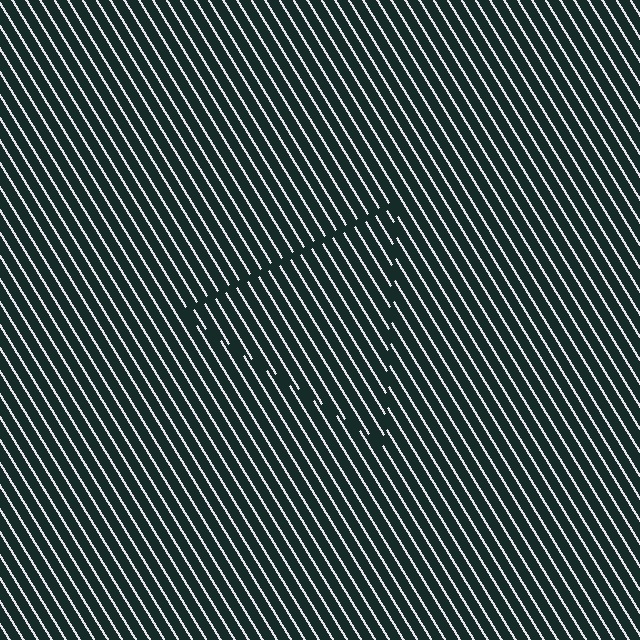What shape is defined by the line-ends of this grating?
An illusory triangle. The interior of the shape contains the same grating, shifted by half a period — the contour is defined by the phase discontinuity where line-ends from the inner and outer gratings abut.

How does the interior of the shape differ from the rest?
The interior of the shape contains the same grating, shifted by half a period — the contour is defined by the phase discontinuity where line-ends from the inner and outer gratings abut.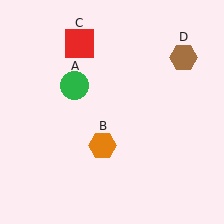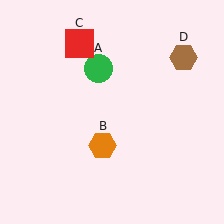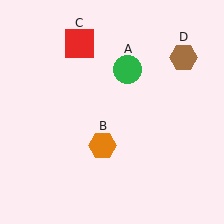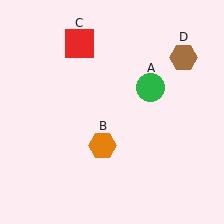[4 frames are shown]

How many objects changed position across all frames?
1 object changed position: green circle (object A).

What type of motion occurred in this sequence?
The green circle (object A) rotated clockwise around the center of the scene.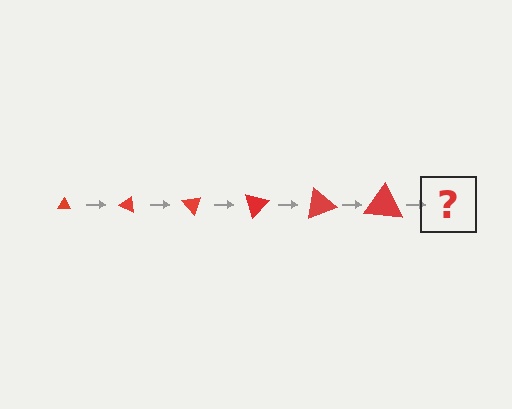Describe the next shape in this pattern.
It should be a triangle, larger than the previous one and rotated 150 degrees from the start.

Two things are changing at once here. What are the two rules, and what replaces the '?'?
The two rules are that the triangle grows larger each step and it rotates 25 degrees each step. The '?' should be a triangle, larger than the previous one and rotated 150 degrees from the start.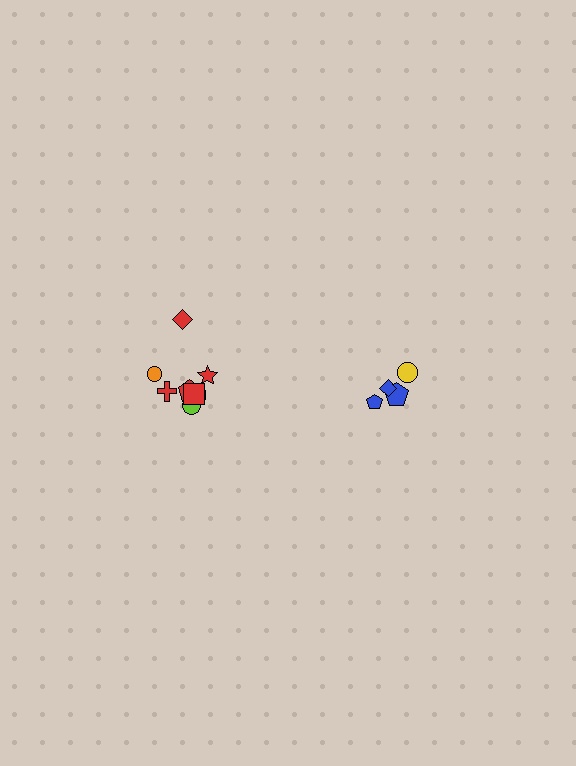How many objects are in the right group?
There are 4 objects.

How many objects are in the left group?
There are 8 objects.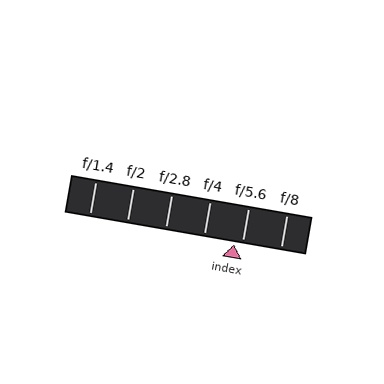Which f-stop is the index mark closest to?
The index mark is closest to f/5.6.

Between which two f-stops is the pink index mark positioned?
The index mark is between f/4 and f/5.6.